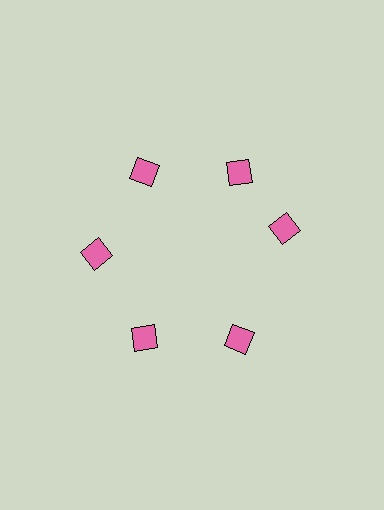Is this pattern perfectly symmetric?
No. The 6 pink diamonds are arranged in a ring, but one element near the 3 o'clock position is rotated out of alignment along the ring, breaking the 6-fold rotational symmetry.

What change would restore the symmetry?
The symmetry would be restored by rotating it back into even spacing with its neighbors so that all 6 diamonds sit at equal angles and equal distance from the center.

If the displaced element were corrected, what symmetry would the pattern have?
It would have 6-fold rotational symmetry — the pattern would map onto itself every 60 degrees.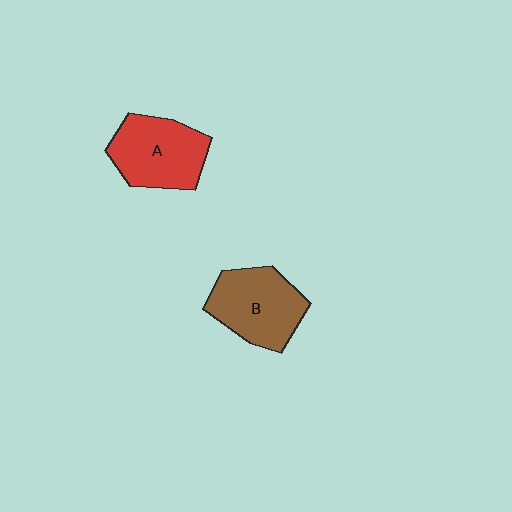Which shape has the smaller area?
Shape A (red).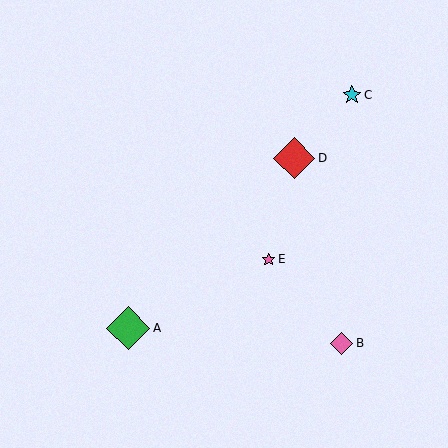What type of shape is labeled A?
Shape A is a green diamond.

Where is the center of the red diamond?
The center of the red diamond is at (294, 158).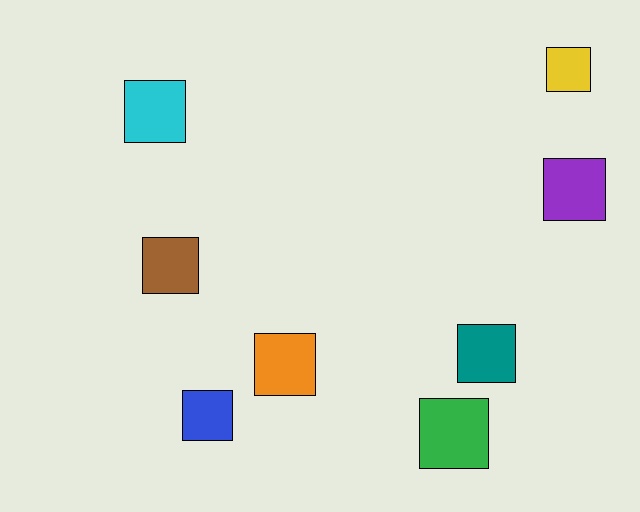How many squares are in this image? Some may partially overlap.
There are 8 squares.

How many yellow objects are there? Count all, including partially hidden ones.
There is 1 yellow object.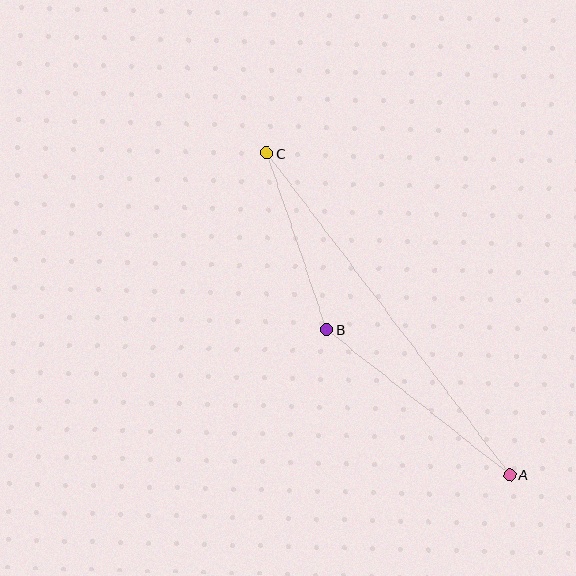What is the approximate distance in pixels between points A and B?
The distance between A and B is approximately 234 pixels.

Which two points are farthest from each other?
Points A and C are farthest from each other.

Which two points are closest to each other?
Points B and C are closest to each other.